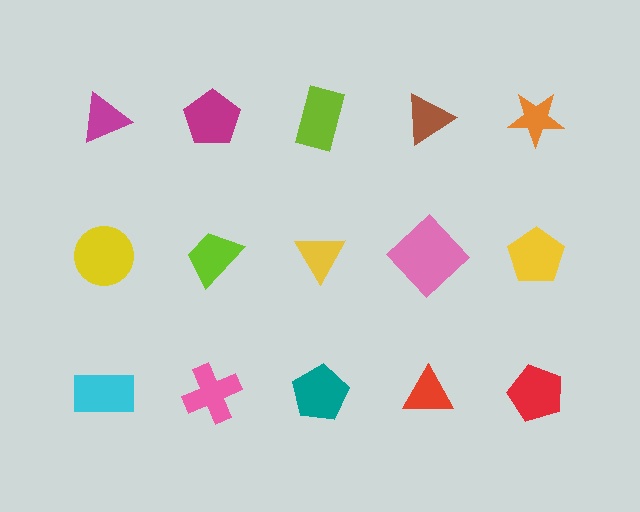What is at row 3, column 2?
A pink cross.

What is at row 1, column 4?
A brown triangle.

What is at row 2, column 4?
A pink diamond.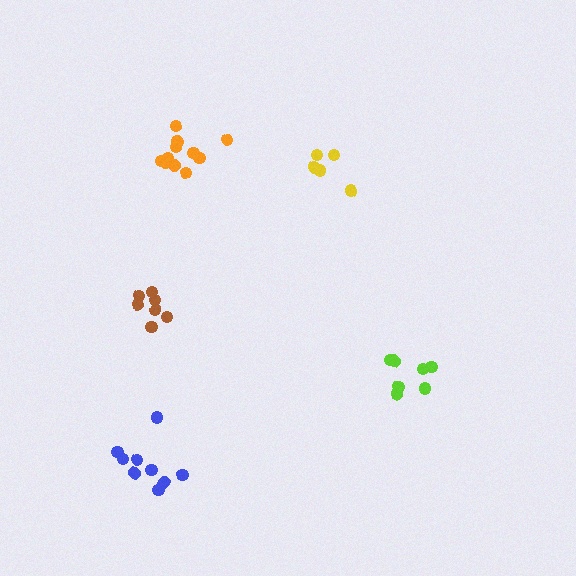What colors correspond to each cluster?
The clusters are colored: lime, blue, yellow, brown, orange.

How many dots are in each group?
Group 1: 7 dots, Group 2: 9 dots, Group 3: 5 dots, Group 4: 7 dots, Group 5: 11 dots (39 total).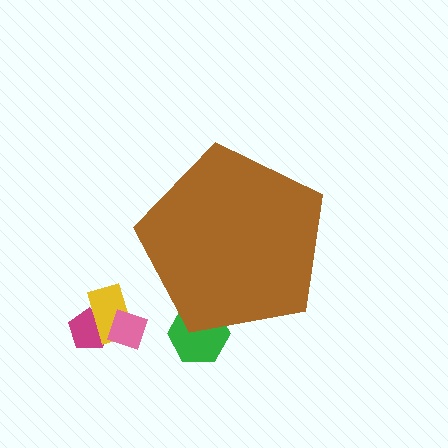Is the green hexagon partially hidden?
Yes, the green hexagon is partially hidden behind the brown pentagon.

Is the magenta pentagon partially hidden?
No, the magenta pentagon is fully visible.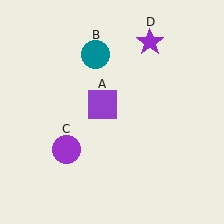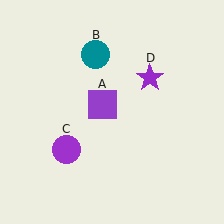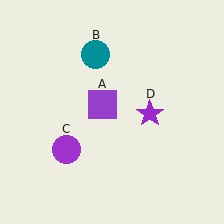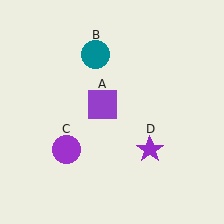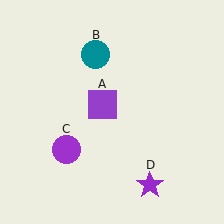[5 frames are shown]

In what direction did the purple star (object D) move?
The purple star (object D) moved down.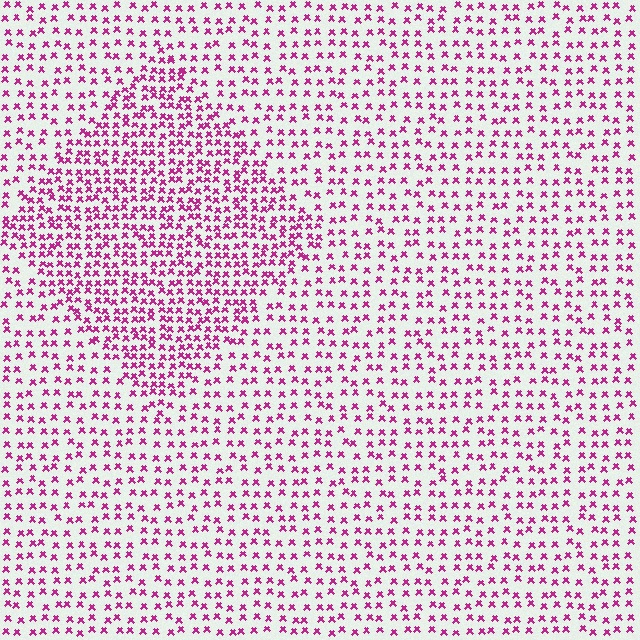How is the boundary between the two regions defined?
The boundary is defined by a change in element density (approximately 1.8x ratio). All elements are the same color, size, and shape.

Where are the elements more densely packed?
The elements are more densely packed inside the diamond boundary.